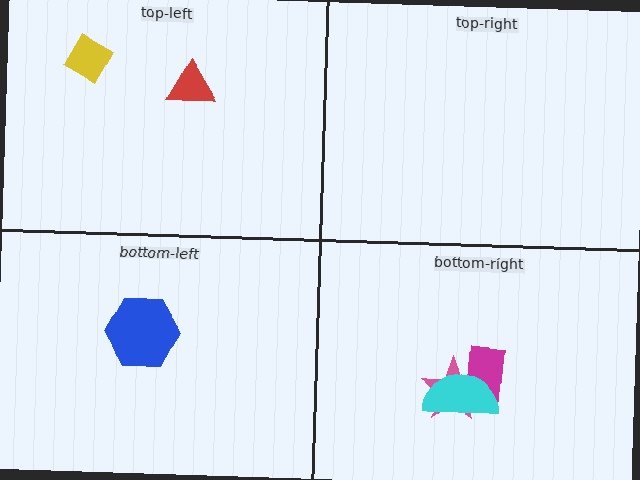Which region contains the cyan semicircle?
The bottom-right region.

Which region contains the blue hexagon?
The bottom-left region.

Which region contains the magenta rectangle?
The bottom-right region.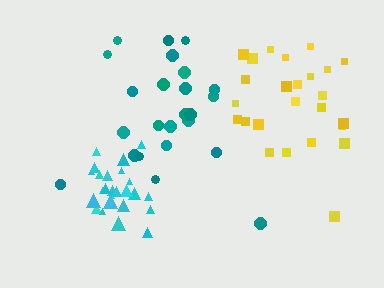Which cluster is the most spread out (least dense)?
Teal.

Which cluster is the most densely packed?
Cyan.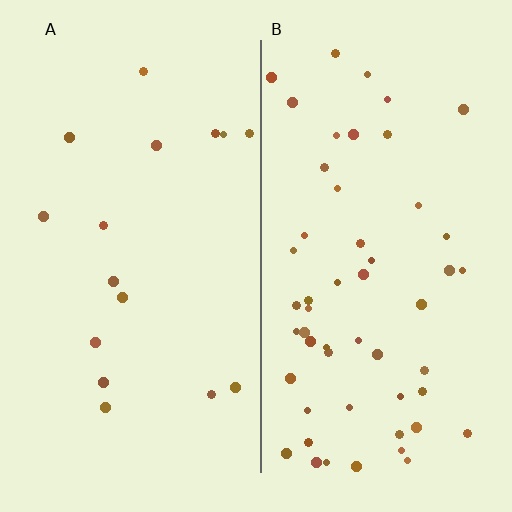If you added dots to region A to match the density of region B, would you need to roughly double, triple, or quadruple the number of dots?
Approximately triple.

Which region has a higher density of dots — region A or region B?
B (the right).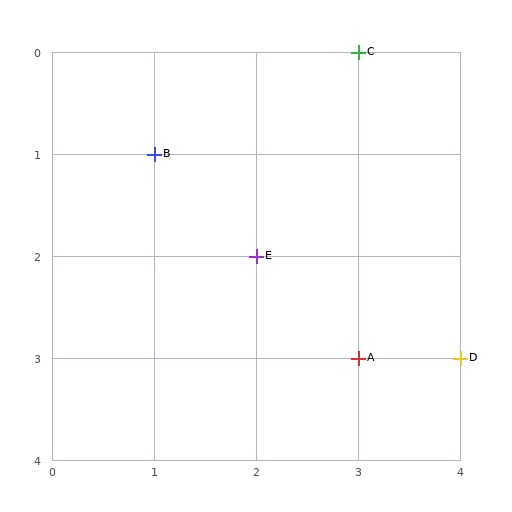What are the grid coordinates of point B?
Point B is at grid coordinates (1, 1).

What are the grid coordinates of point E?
Point E is at grid coordinates (2, 2).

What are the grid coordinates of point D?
Point D is at grid coordinates (4, 3).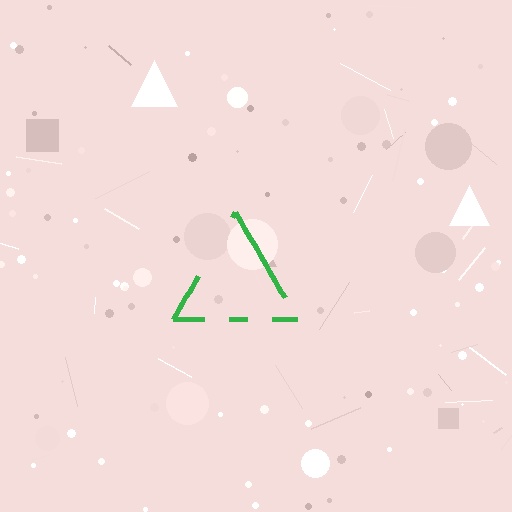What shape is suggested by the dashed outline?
The dashed outline suggests a triangle.